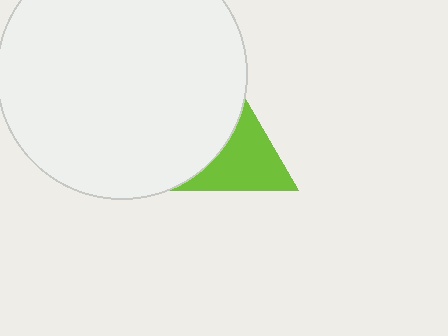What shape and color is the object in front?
The object in front is a white circle.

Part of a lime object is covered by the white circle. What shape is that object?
It is a triangle.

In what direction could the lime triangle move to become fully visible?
The lime triangle could move right. That would shift it out from behind the white circle entirely.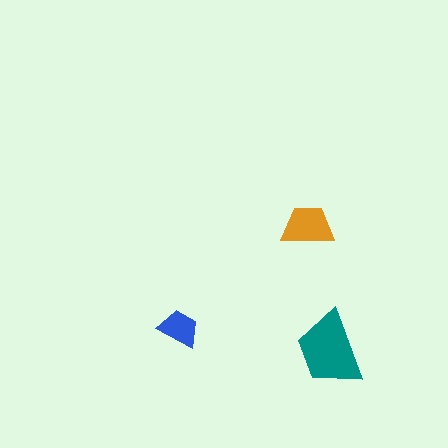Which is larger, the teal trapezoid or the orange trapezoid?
The teal one.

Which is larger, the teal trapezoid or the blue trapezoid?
The teal one.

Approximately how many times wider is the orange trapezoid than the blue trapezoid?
About 1.5 times wider.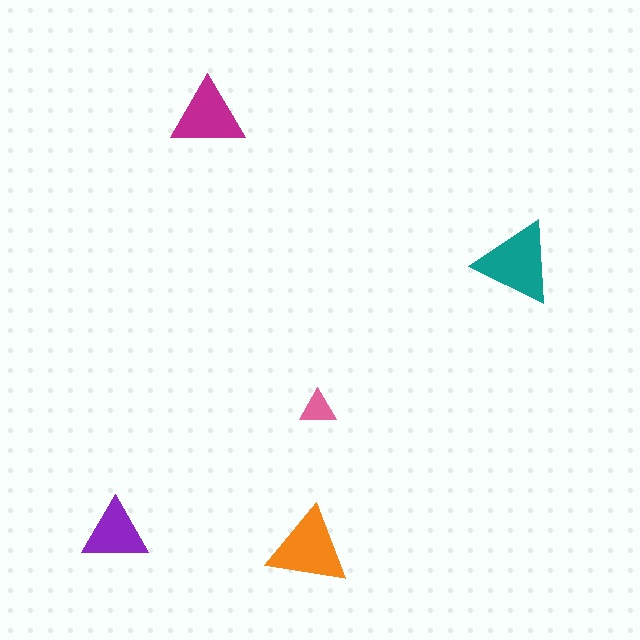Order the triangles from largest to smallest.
the teal one, the orange one, the magenta one, the purple one, the pink one.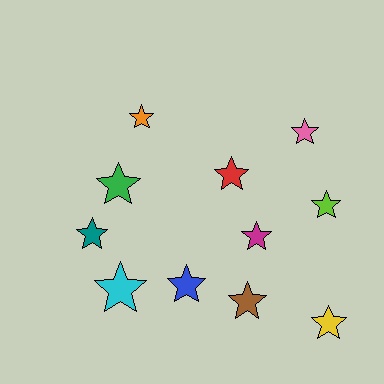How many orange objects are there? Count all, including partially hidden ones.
There is 1 orange object.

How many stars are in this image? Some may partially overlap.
There are 11 stars.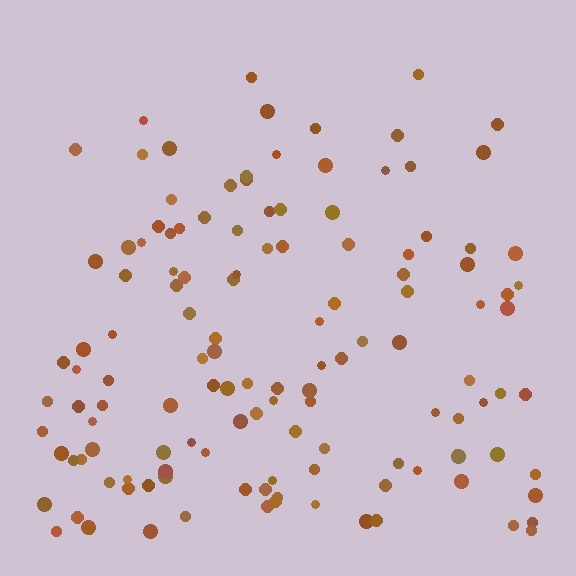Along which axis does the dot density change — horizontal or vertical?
Vertical.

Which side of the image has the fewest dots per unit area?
The top.